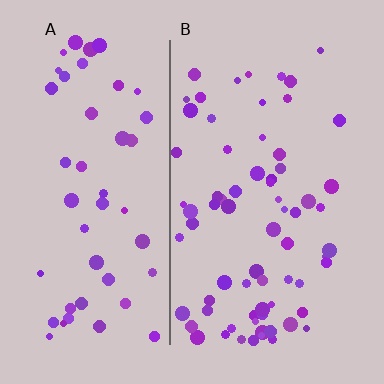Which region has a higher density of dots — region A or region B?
B (the right).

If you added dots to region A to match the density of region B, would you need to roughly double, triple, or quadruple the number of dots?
Approximately double.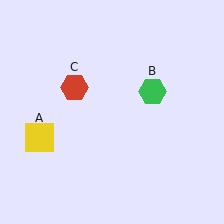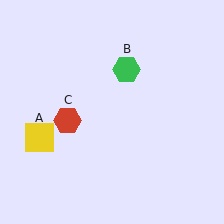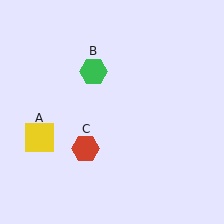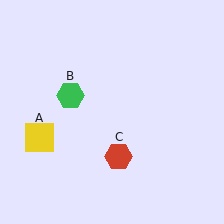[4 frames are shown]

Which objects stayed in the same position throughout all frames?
Yellow square (object A) remained stationary.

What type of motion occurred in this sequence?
The green hexagon (object B), red hexagon (object C) rotated counterclockwise around the center of the scene.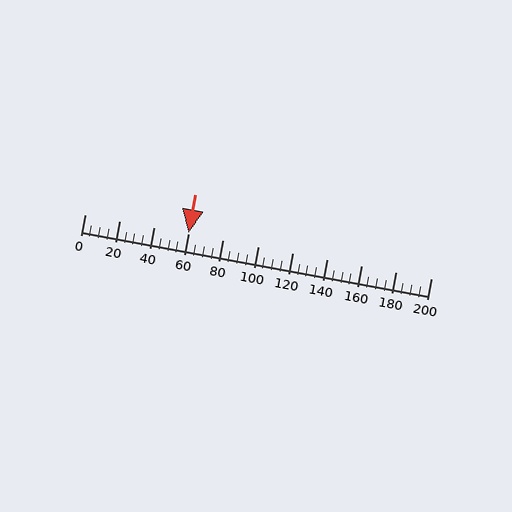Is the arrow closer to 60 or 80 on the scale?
The arrow is closer to 60.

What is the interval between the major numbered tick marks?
The major tick marks are spaced 20 units apart.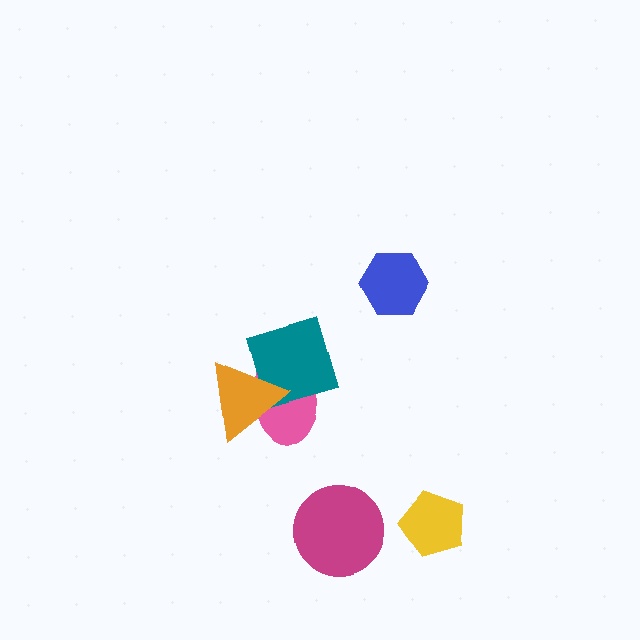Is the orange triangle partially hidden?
No, no other shape covers it.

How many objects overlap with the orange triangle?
2 objects overlap with the orange triangle.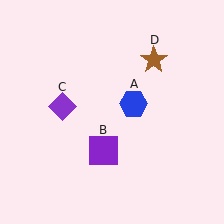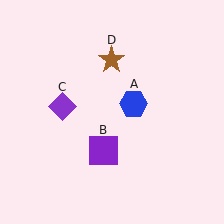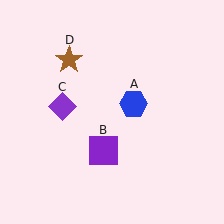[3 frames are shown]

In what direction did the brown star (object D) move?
The brown star (object D) moved left.